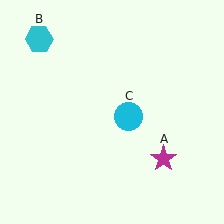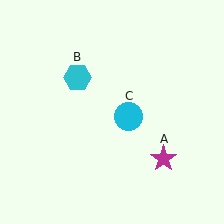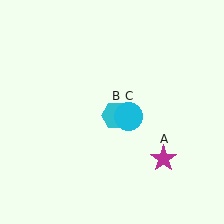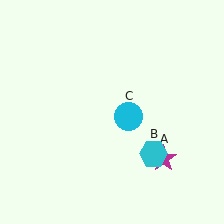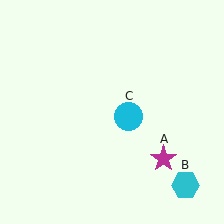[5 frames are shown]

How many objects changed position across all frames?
1 object changed position: cyan hexagon (object B).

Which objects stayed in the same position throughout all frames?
Magenta star (object A) and cyan circle (object C) remained stationary.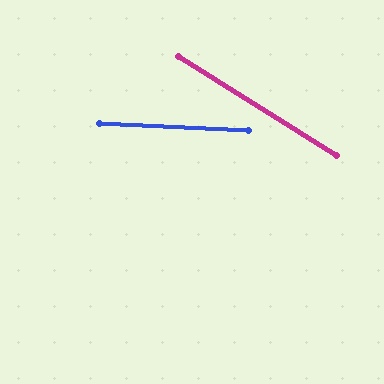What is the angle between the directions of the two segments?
Approximately 29 degrees.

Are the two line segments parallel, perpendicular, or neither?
Neither parallel nor perpendicular — they differ by about 29°.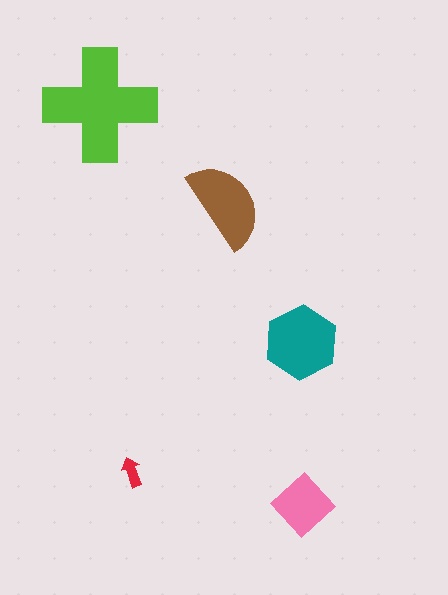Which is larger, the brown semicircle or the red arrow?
The brown semicircle.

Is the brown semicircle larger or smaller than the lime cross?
Smaller.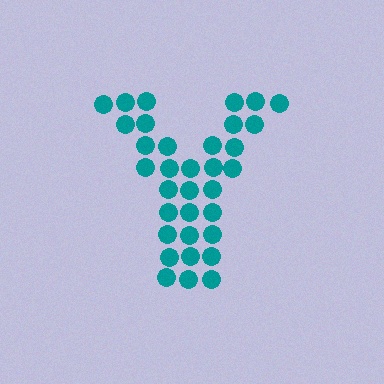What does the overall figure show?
The overall figure shows the letter Y.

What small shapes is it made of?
It is made of small circles.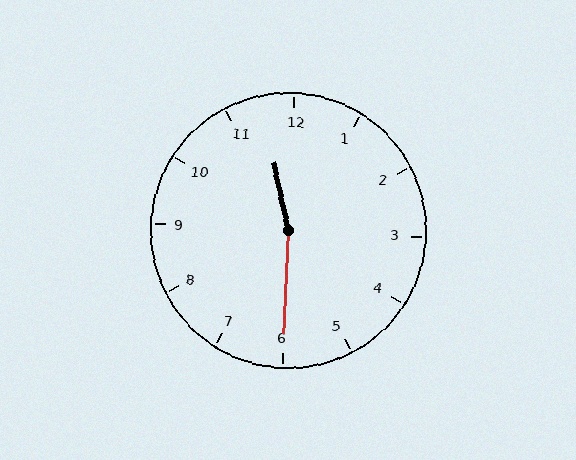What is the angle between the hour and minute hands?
Approximately 165 degrees.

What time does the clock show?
11:30.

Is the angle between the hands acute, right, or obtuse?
It is obtuse.